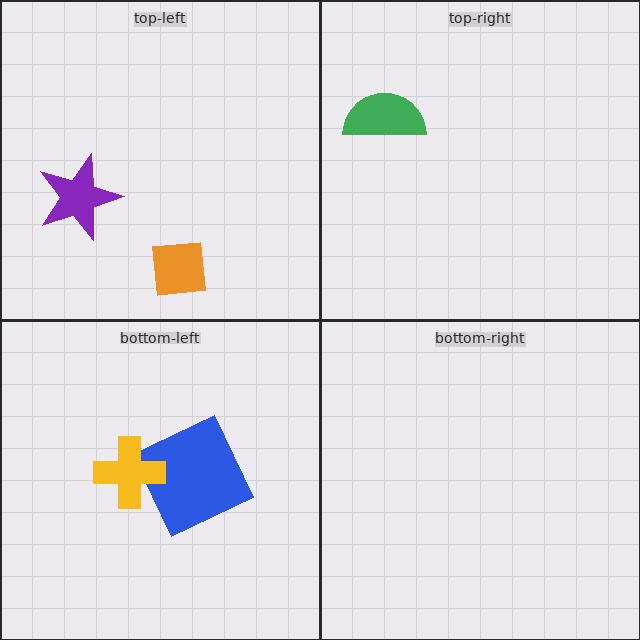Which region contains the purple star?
The top-left region.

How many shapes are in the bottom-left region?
2.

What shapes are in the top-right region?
The green semicircle.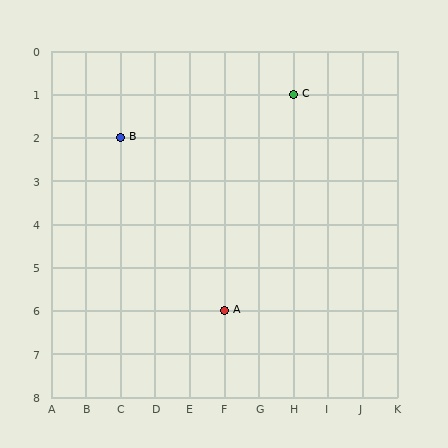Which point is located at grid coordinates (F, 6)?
Point A is at (F, 6).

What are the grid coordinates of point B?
Point B is at grid coordinates (C, 2).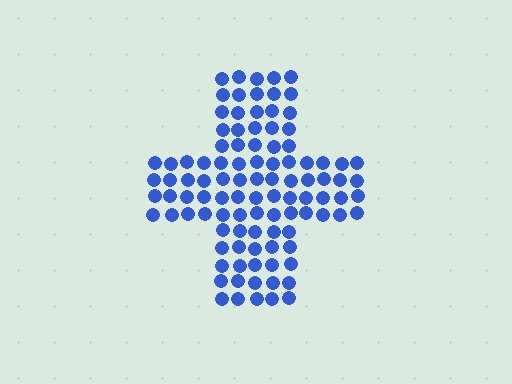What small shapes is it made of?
It is made of small circles.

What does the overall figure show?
The overall figure shows a cross.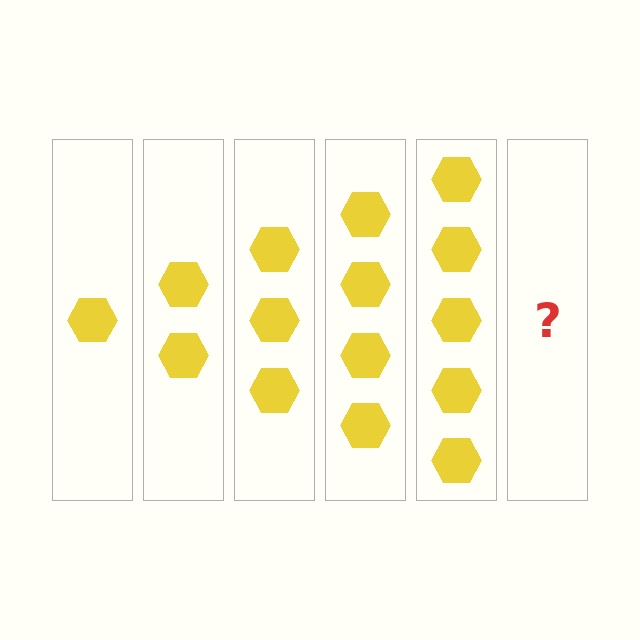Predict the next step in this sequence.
The next step is 6 hexagons.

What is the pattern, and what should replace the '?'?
The pattern is that each step adds one more hexagon. The '?' should be 6 hexagons.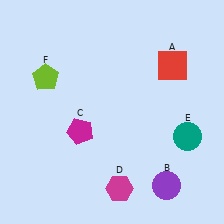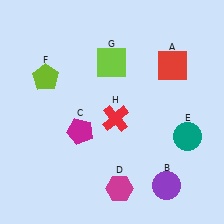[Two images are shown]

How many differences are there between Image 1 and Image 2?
There are 2 differences between the two images.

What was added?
A lime square (G), a red cross (H) were added in Image 2.